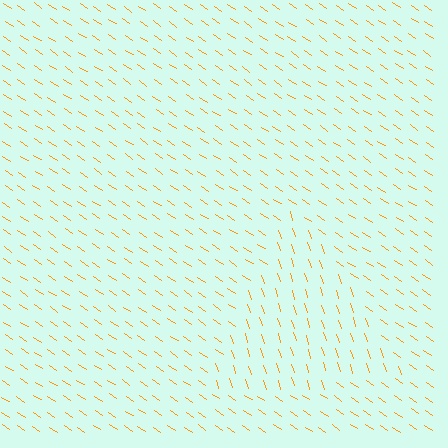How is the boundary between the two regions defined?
The boundary is defined purely by a change in line orientation (approximately 38 degrees difference). All lines are the same color and thickness.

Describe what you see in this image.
The image is filled with small orange line segments. A triangle region in the image has lines oriented differently from the surrounding lines, creating a visible texture boundary.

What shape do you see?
I see a triangle.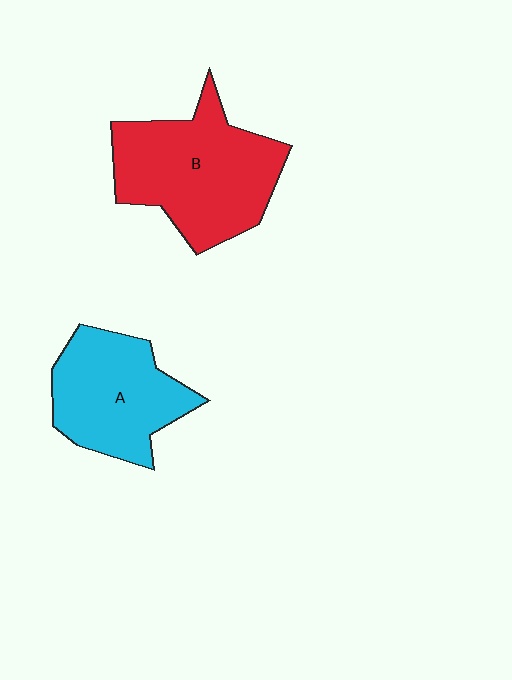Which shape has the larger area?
Shape B (red).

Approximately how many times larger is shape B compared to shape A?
Approximately 1.3 times.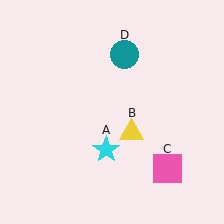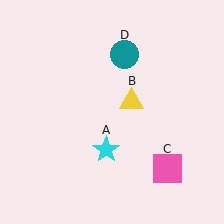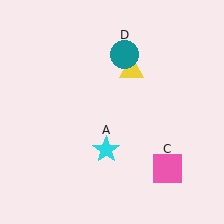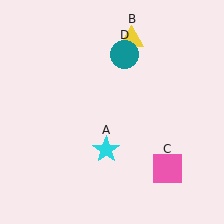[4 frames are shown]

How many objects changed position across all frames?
1 object changed position: yellow triangle (object B).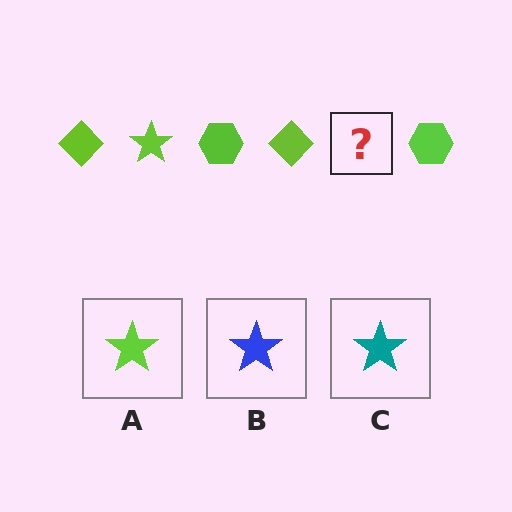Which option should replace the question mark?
Option A.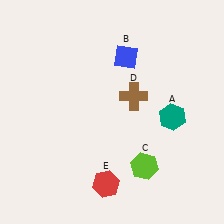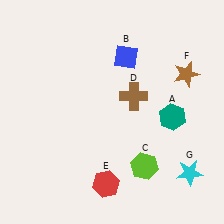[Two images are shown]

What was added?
A brown star (F), a cyan star (G) were added in Image 2.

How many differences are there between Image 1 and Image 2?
There are 2 differences between the two images.